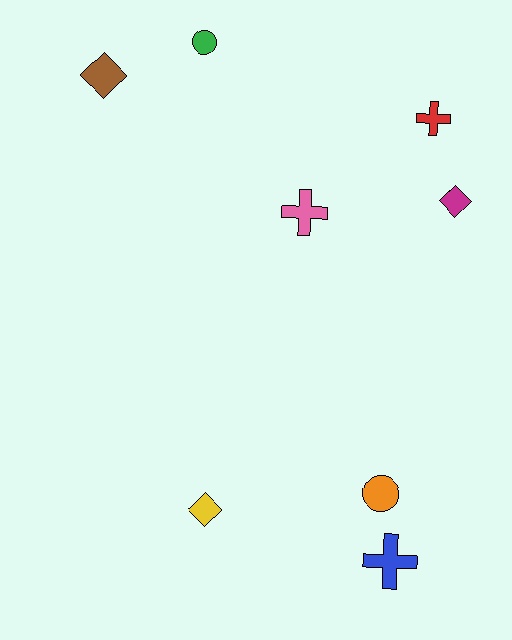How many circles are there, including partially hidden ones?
There are 2 circles.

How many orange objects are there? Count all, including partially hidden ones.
There is 1 orange object.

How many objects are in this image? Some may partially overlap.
There are 8 objects.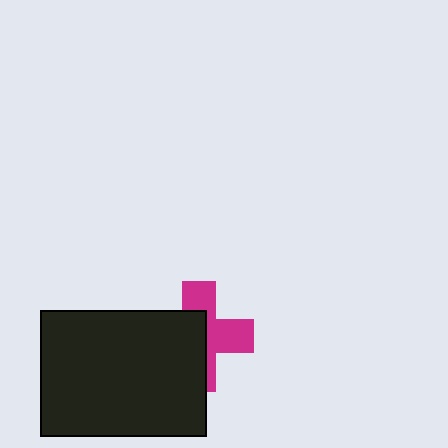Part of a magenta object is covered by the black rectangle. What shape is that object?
It is a cross.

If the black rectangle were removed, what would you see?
You would see the complete magenta cross.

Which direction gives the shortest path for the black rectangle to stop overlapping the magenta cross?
Moving left gives the shortest separation.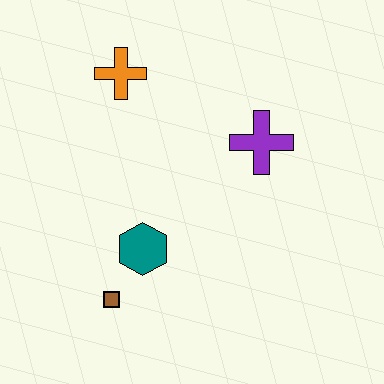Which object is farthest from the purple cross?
The brown square is farthest from the purple cross.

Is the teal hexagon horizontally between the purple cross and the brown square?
Yes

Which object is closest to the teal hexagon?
The brown square is closest to the teal hexagon.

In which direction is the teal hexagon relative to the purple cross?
The teal hexagon is to the left of the purple cross.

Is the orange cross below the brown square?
No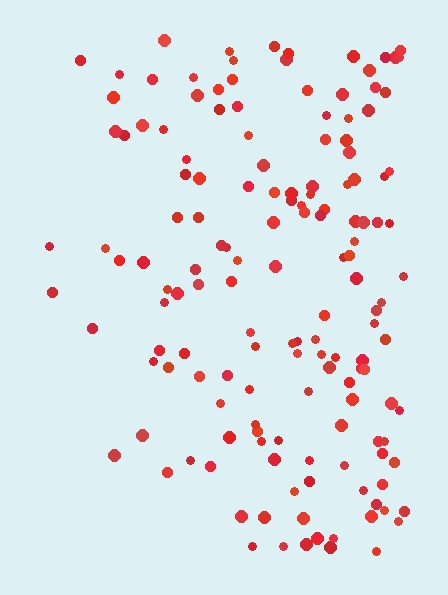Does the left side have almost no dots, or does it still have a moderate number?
Still a moderate number, just noticeably fewer than the right.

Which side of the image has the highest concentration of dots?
The right.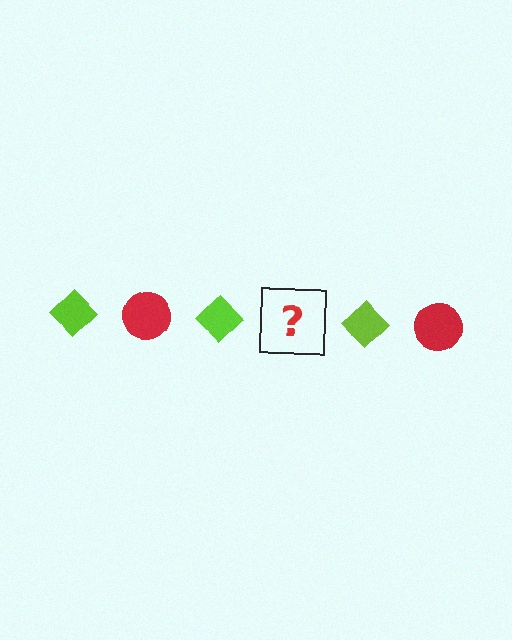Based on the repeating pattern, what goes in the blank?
The blank should be a red circle.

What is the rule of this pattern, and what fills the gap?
The rule is that the pattern alternates between lime diamond and red circle. The gap should be filled with a red circle.